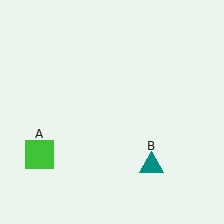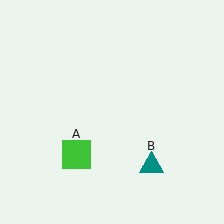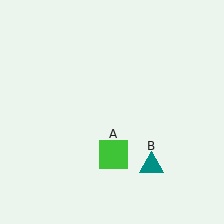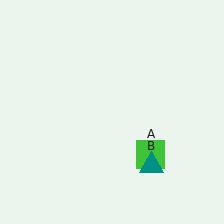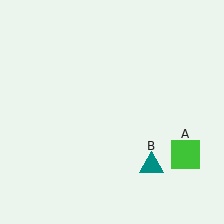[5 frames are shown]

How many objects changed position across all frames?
1 object changed position: green square (object A).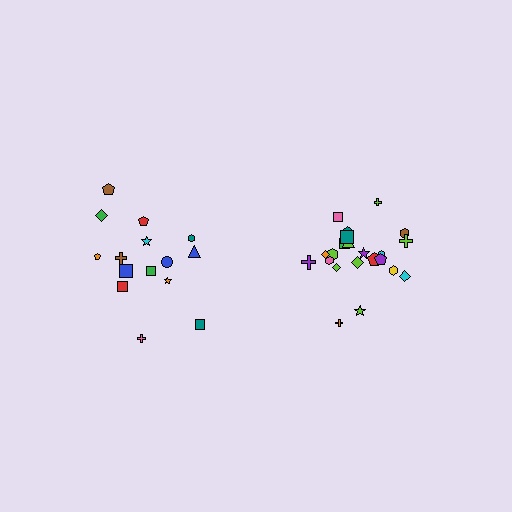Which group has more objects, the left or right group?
The right group.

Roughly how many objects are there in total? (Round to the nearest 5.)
Roughly 35 objects in total.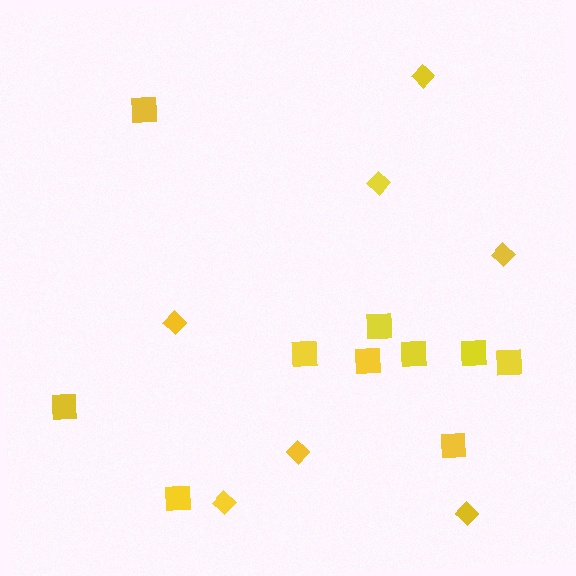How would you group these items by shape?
There are 2 groups: one group of diamonds (7) and one group of squares (10).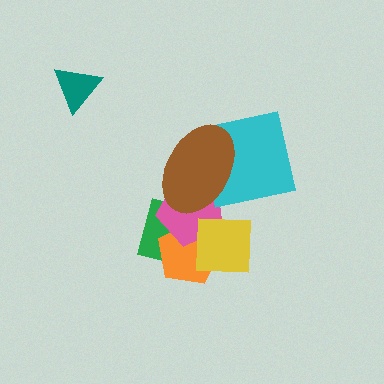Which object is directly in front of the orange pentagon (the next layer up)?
The pink pentagon is directly in front of the orange pentagon.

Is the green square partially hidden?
Yes, it is partially covered by another shape.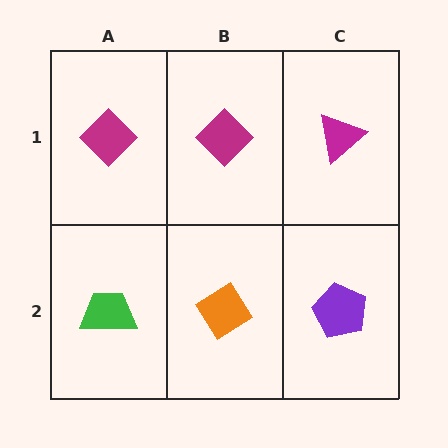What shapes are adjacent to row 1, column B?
An orange diamond (row 2, column B), a magenta diamond (row 1, column A), a magenta triangle (row 1, column C).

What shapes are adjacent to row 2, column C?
A magenta triangle (row 1, column C), an orange diamond (row 2, column B).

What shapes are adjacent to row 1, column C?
A purple pentagon (row 2, column C), a magenta diamond (row 1, column B).